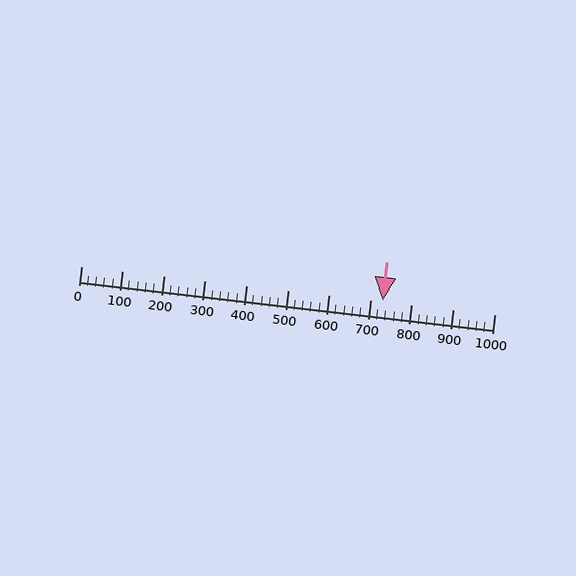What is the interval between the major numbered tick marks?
The major tick marks are spaced 100 units apart.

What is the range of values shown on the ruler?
The ruler shows values from 0 to 1000.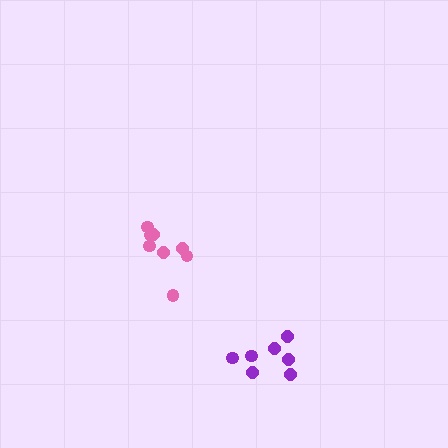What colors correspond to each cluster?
The clusters are colored: purple, pink.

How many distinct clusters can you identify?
There are 2 distinct clusters.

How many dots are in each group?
Group 1: 7 dots, Group 2: 8 dots (15 total).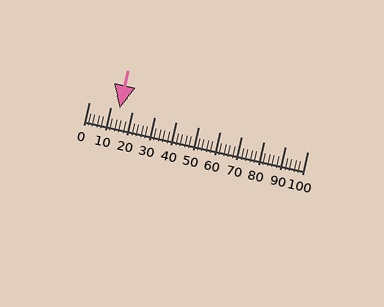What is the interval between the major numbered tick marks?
The major tick marks are spaced 10 units apart.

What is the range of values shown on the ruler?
The ruler shows values from 0 to 100.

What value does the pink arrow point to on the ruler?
The pink arrow points to approximately 14.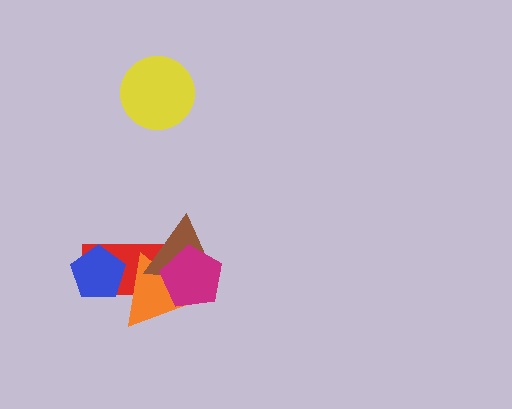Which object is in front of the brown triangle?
The magenta pentagon is in front of the brown triangle.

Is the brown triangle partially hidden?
Yes, it is partially covered by another shape.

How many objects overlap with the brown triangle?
3 objects overlap with the brown triangle.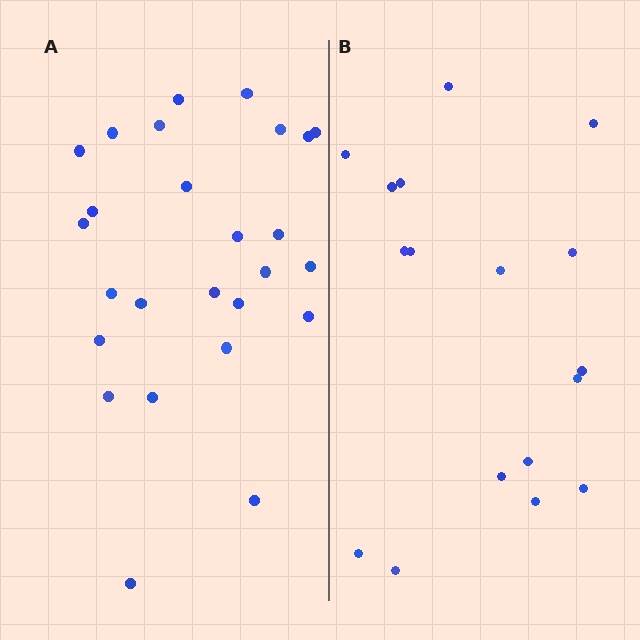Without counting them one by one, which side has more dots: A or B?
Region A (the left region) has more dots.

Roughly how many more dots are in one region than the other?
Region A has roughly 8 or so more dots than region B.